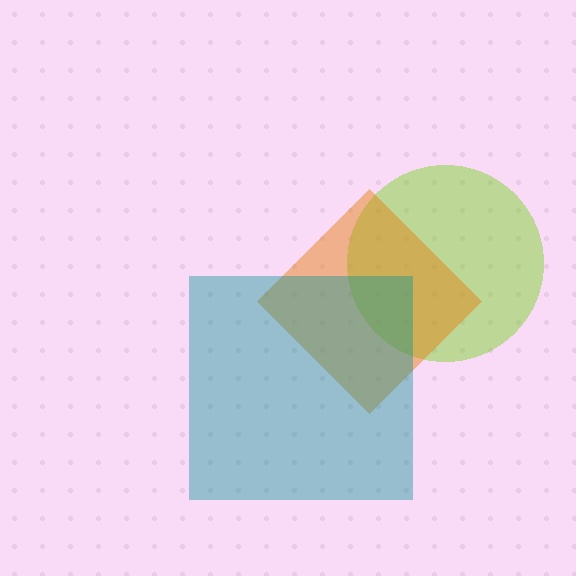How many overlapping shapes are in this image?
There are 3 overlapping shapes in the image.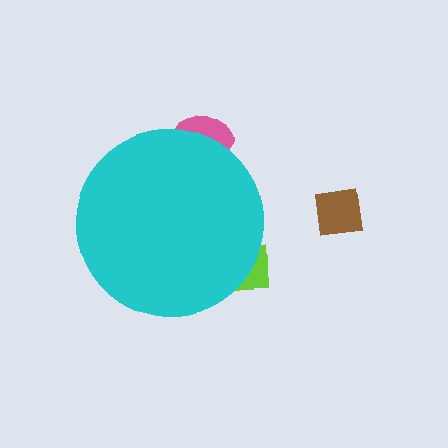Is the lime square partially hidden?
Yes, the lime square is partially hidden behind the cyan circle.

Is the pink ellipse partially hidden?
Yes, the pink ellipse is partially hidden behind the cyan circle.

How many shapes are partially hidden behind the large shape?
2 shapes are partially hidden.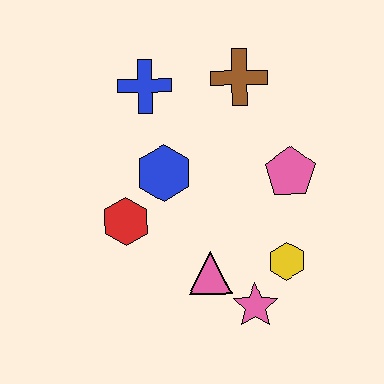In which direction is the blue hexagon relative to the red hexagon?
The blue hexagon is above the red hexagon.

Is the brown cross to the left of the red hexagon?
No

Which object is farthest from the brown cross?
The pink star is farthest from the brown cross.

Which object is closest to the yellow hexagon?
The pink star is closest to the yellow hexagon.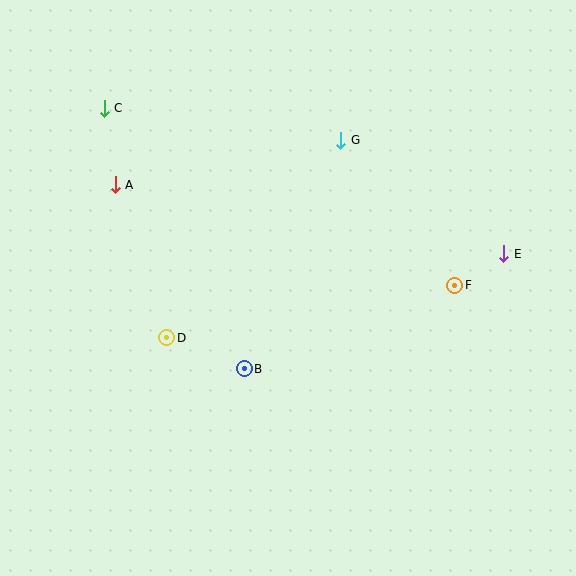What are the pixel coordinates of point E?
Point E is at (504, 254).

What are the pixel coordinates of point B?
Point B is at (244, 369).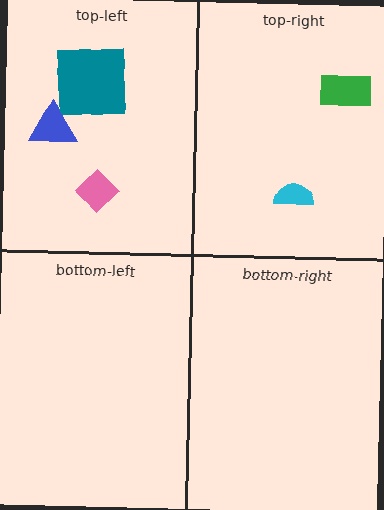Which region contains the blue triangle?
The top-left region.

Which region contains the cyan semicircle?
The top-right region.